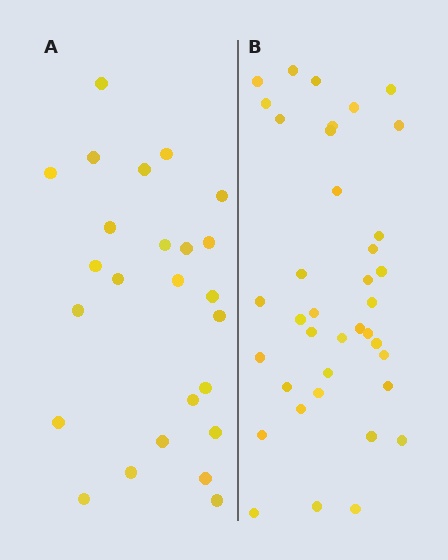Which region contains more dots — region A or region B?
Region B (the right region) has more dots.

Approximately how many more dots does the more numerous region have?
Region B has approximately 15 more dots than region A.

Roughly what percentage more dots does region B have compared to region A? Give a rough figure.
About 50% more.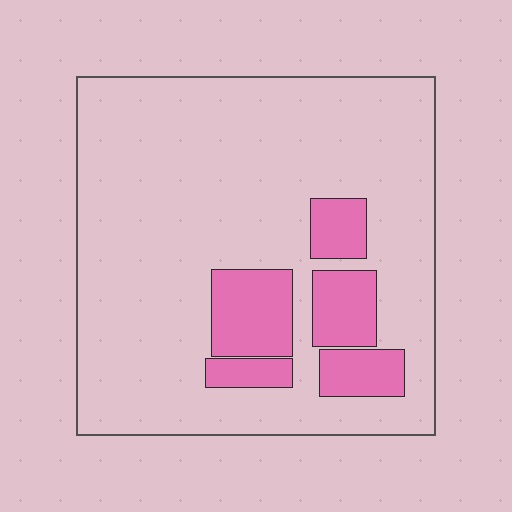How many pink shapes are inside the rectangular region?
5.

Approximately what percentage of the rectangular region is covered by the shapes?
Approximately 15%.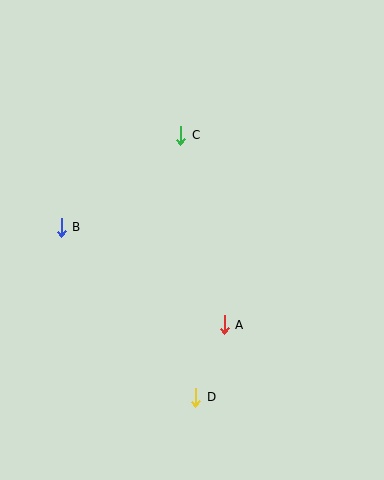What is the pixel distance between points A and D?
The distance between A and D is 78 pixels.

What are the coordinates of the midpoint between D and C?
The midpoint between D and C is at (188, 266).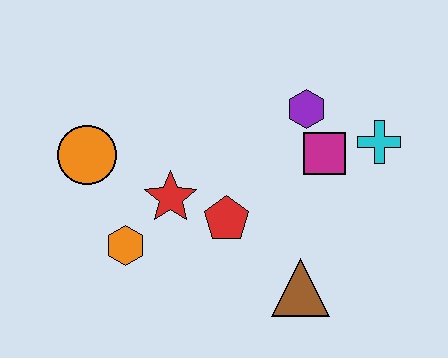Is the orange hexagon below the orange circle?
Yes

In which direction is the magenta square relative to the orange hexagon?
The magenta square is to the right of the orange hexagon.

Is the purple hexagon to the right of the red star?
Yes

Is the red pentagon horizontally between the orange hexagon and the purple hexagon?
Yes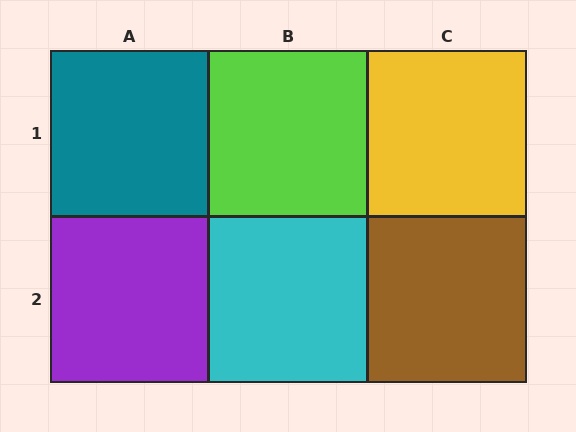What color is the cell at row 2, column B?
Cyan.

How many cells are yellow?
1 cell is yellow.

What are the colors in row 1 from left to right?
Teal, lime, yellow.